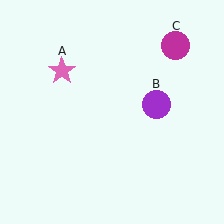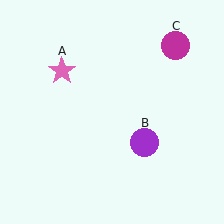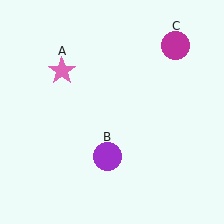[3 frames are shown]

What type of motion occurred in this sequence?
The purple circle (object B) rotated clockwise around the center of the scene.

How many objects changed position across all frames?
1 object changed position: purple circle (object B).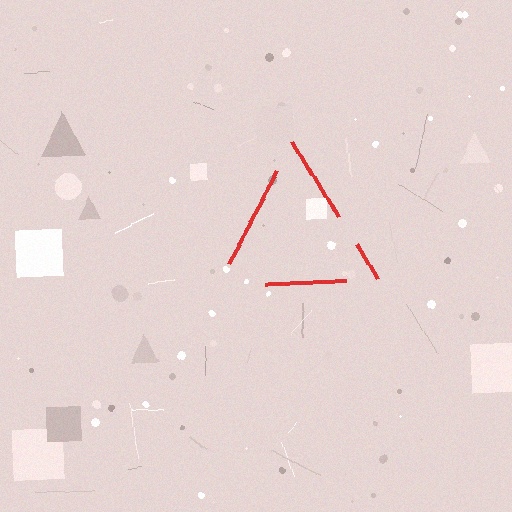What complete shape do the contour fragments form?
The contour fragments form a triangle.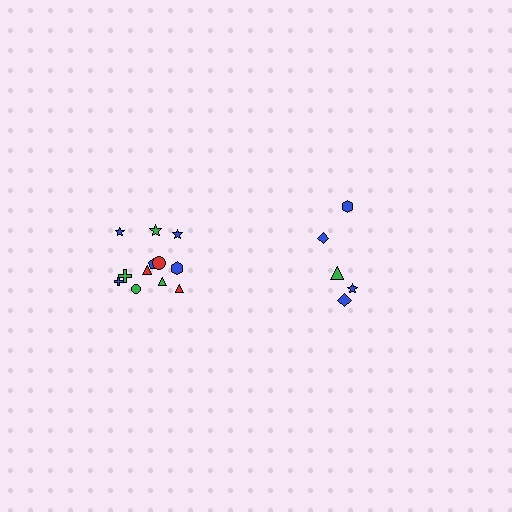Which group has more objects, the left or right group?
The left group.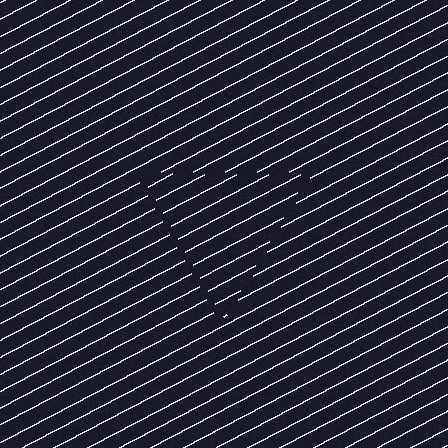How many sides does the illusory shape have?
3 sides — the line-ends trace a triangle.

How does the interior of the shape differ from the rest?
The interior of the shape contains the same grating, shifted by half a period — the contour is defined by the phase discontinuity where line-ends from the inner and outer gratings abut.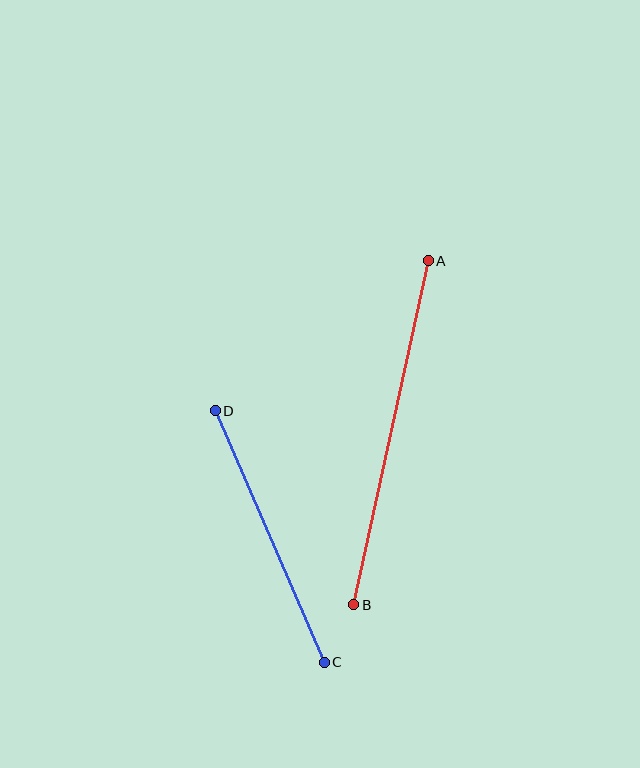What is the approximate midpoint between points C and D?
The midpoint is at approximately (270, 536) pixels.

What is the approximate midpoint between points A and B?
The midpoint is at approximately (391, 433) pixels.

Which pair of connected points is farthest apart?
Points A and B are farthest apart.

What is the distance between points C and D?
The distance is approximately 274 pixels.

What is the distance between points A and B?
The distance is approximately 352 pixels.